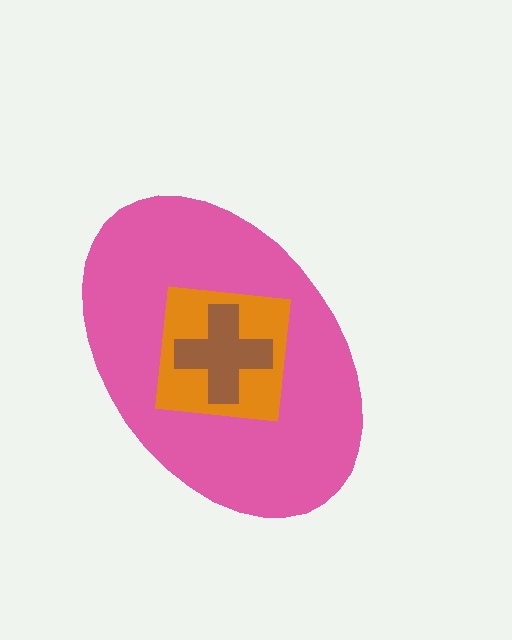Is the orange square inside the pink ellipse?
Yes.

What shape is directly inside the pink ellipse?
The orange square.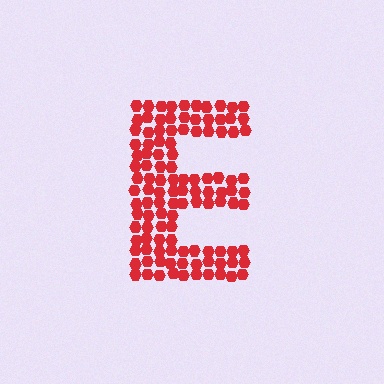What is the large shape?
The large shape is the letter E.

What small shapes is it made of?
It is made of small hexagons.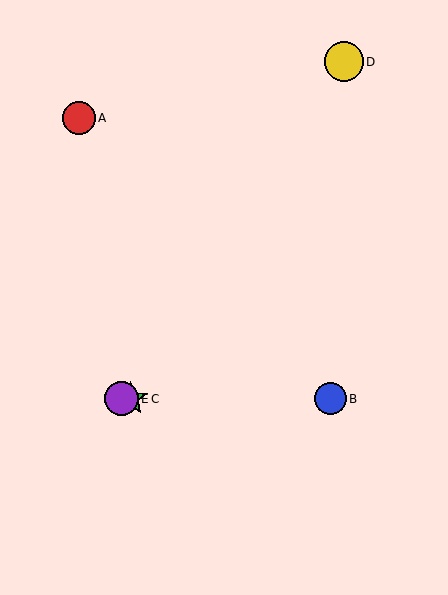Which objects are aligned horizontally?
Objects B, C, E are aligned horizontally.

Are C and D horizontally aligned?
No, C is at y≈399 and D is at y≈62.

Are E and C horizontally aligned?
Yes, both are at y≈399.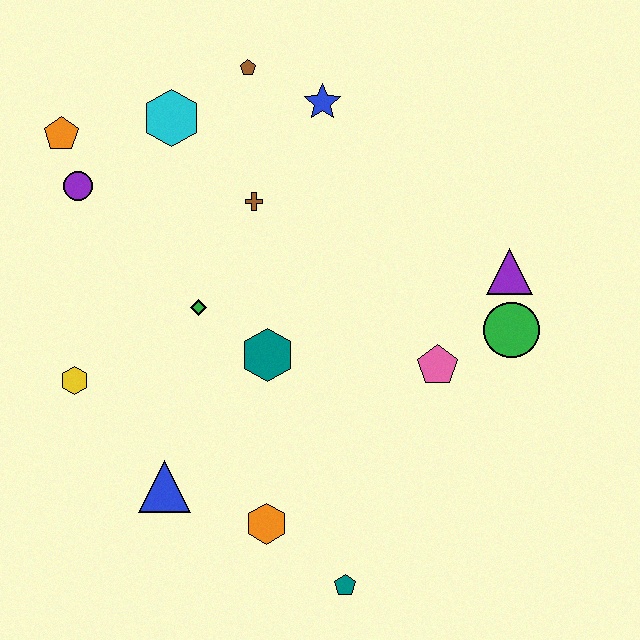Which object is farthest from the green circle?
The orange pentagon is farthest from the green circle.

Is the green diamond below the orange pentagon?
Yes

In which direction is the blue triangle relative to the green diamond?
The blue triangle is below the green diamond.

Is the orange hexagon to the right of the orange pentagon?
Yes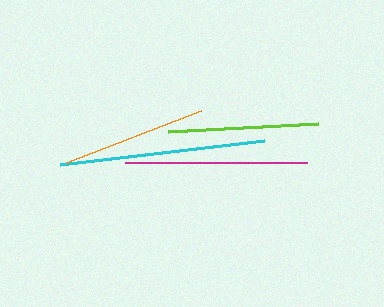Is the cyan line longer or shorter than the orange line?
The cyan line is longer than the orange line.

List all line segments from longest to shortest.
From longest to shortest: cyan, magenta, lime, orange.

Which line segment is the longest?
The cyan line is the longest at approximately 205 pixels.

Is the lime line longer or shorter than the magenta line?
The magenta line is longer than the lime line.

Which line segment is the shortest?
The orange line is the shortest at approximately 145 pixels.